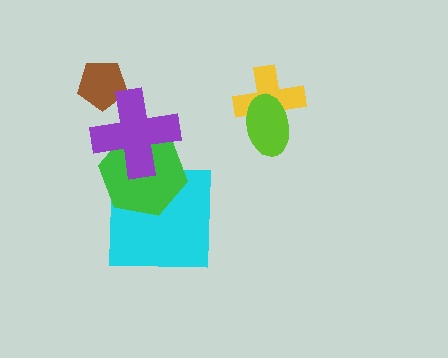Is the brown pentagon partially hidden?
Yes, it is partially covered by another shape.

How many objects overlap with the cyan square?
1 object overlaps with the cyan square.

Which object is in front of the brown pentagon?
The purple cross is in front of the brown pentagon.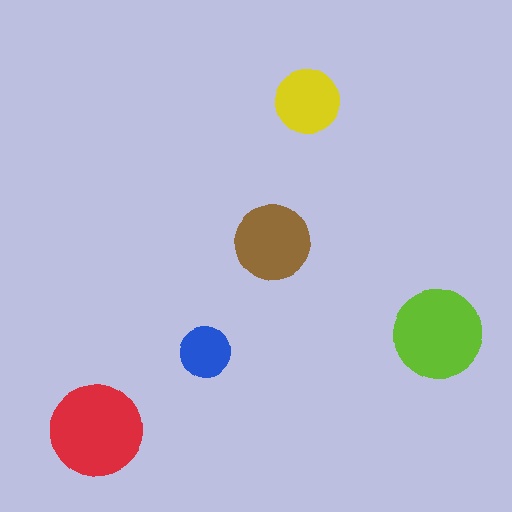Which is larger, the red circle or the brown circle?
The red one.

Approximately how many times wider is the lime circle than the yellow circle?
About 1.5 times wider.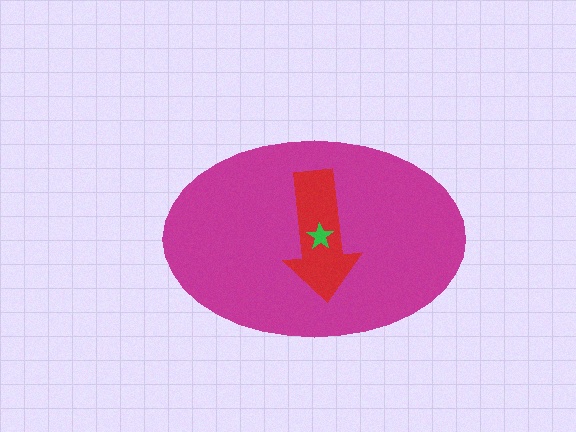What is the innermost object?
The green star.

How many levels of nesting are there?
3.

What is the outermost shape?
The magenta ellipse.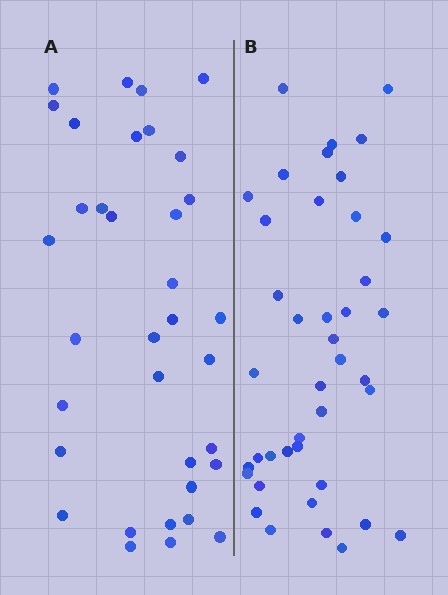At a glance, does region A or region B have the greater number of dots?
Region B (the right region) has more dots.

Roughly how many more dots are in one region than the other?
Region B has about 6 more dots than region A.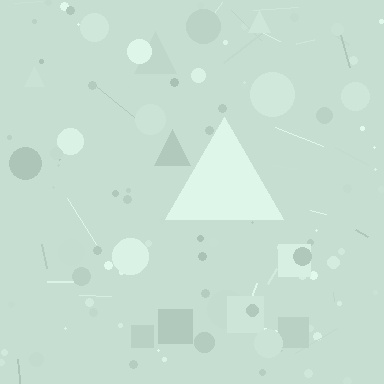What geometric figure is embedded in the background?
A triangle is embedded in the background.